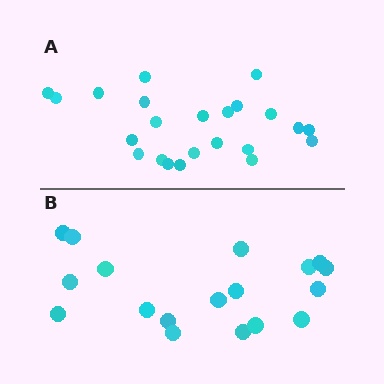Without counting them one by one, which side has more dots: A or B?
Region A (the top region) has more dots.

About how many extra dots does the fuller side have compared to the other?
Region A has about 5 more dots than region B.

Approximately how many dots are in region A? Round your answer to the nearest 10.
About 20 dots. (The exact count is 23, which rounds to 20.)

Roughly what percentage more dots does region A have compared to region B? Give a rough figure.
About 30% more.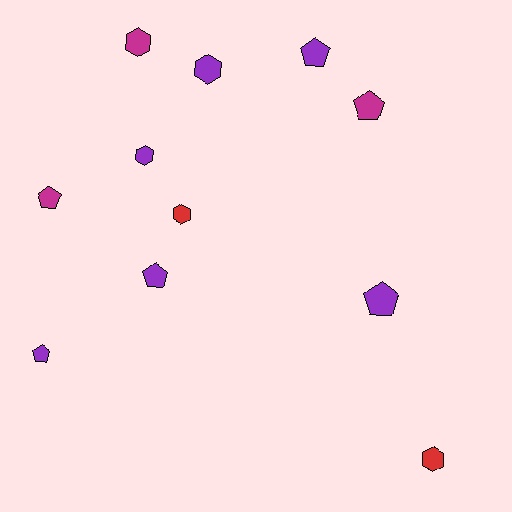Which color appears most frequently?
Purple, with 6 objects.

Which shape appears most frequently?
Pentagon, with 6 objects.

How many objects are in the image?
There are 11 objects.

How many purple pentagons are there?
There are 4 purple pentagons.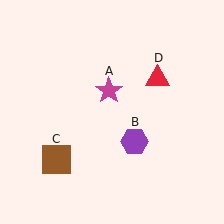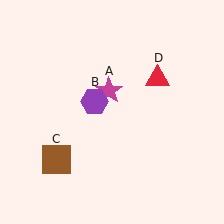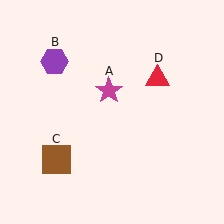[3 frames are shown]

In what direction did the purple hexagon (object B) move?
The purple hexagon (object B) moved up and to the left.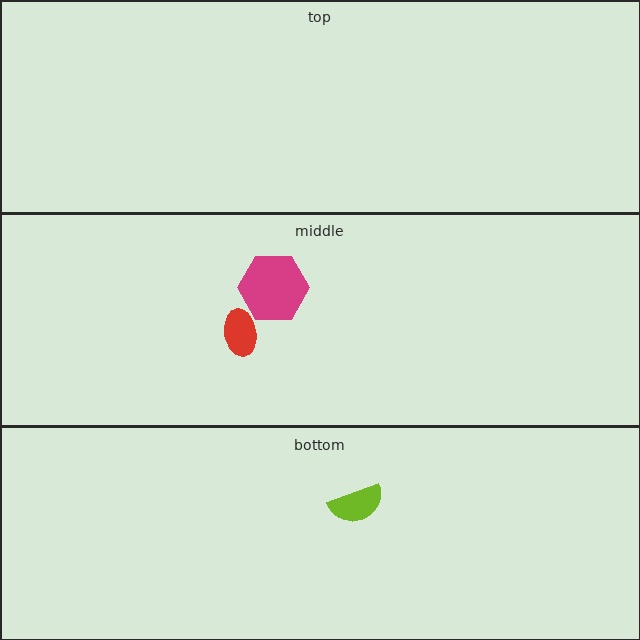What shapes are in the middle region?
The red ellipse, the magenta hexagon.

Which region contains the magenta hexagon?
The middle region.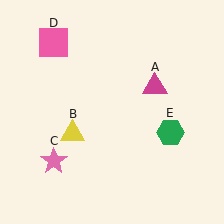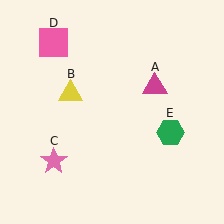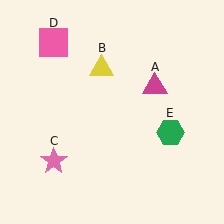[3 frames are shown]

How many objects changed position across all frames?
1 object changed position: yellow triangle (object B).